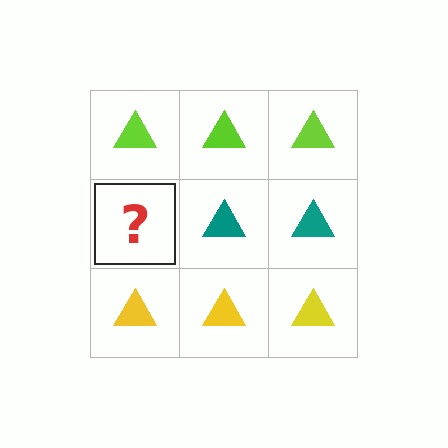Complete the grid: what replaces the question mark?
The question mark should be replaced with a teal triangle.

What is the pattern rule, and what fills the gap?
The rule is that each row has a consistent color. The gap should be filled with a teal triangle.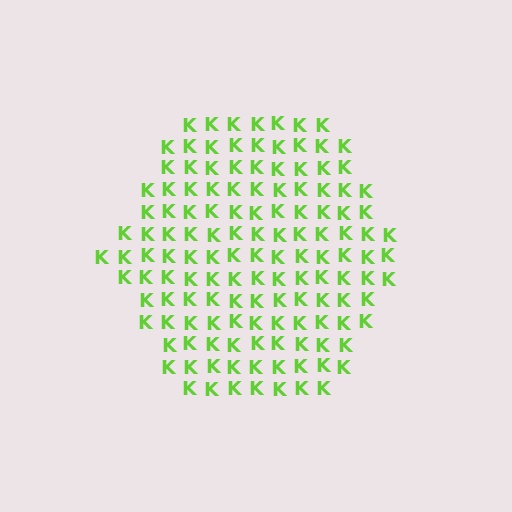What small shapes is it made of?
It is made of small letter K's.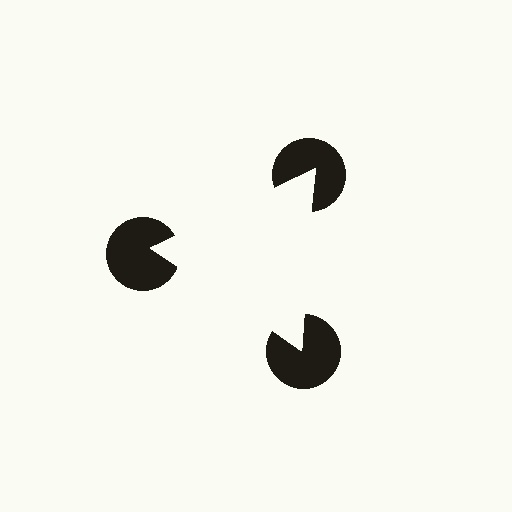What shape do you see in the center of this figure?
An illusory triangle — its edges are inferred from the aligned wedge cuts in the pac-man discs, not physically drawn.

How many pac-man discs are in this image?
There are 3 — one at each vertex of the illusory triangle.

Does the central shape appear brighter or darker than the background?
It typically appears slightly brighter than the background, even though no actual brightness change is drawn.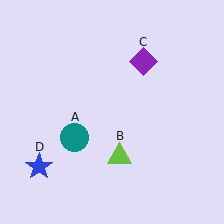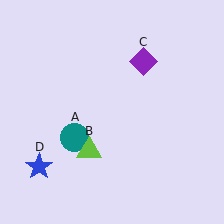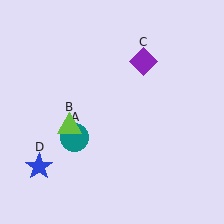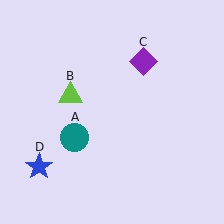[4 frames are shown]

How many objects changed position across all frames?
1 object changed position: lime triangle (object B).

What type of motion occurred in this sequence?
The lime triangle (object B) rotated clockwise around the center of the scene.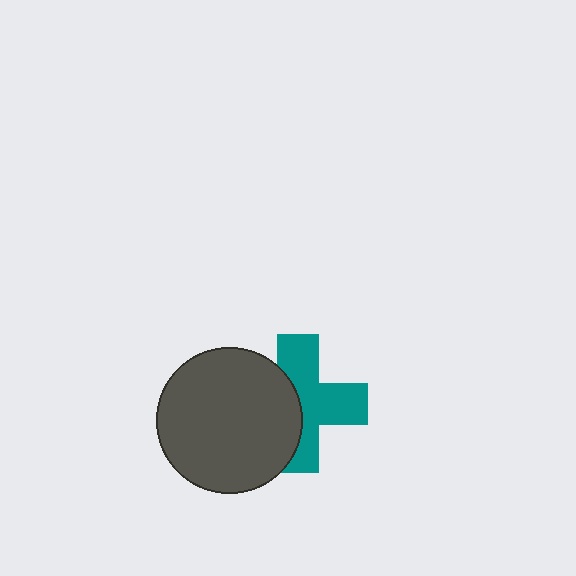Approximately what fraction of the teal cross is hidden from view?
Roughly 40% of the teal cross is hidden behind the dark gray circle.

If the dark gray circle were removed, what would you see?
You would see the complete teal cross.